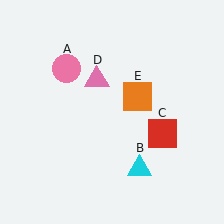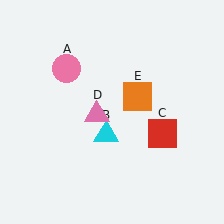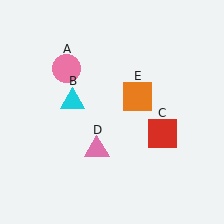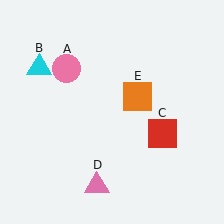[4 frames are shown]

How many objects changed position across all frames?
2 objects changed position: cyan triangle (object B), pink triangle (object D).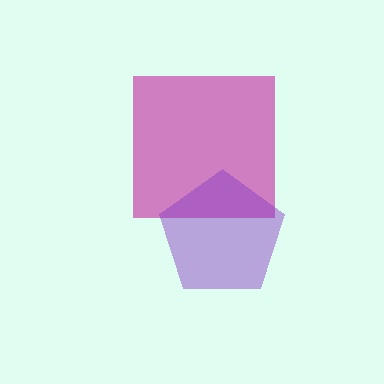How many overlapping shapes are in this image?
There are 2 overlapping shapes in the image.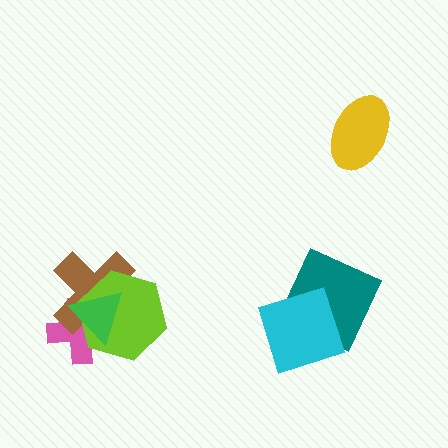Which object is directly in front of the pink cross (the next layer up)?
The brown cross is directly in front of the pink cross.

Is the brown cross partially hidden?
Yes, it is partially covered by another shape.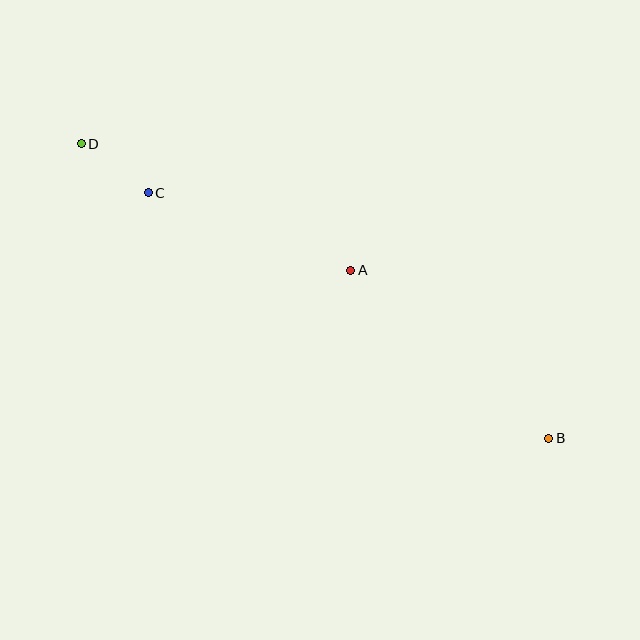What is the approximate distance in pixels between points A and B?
The distance between A and B is approximately 260 pixels.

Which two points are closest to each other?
Points C and D are closest to each other.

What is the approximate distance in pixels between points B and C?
The distance between B and C is approximately 470 pixels.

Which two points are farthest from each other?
Points B and D are farthest from each other.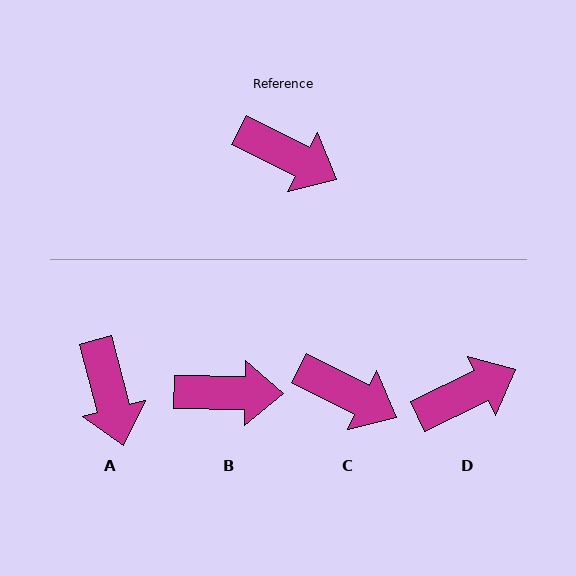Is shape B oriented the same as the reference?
No, it is off by about 26 degrees.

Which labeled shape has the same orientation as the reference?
C.